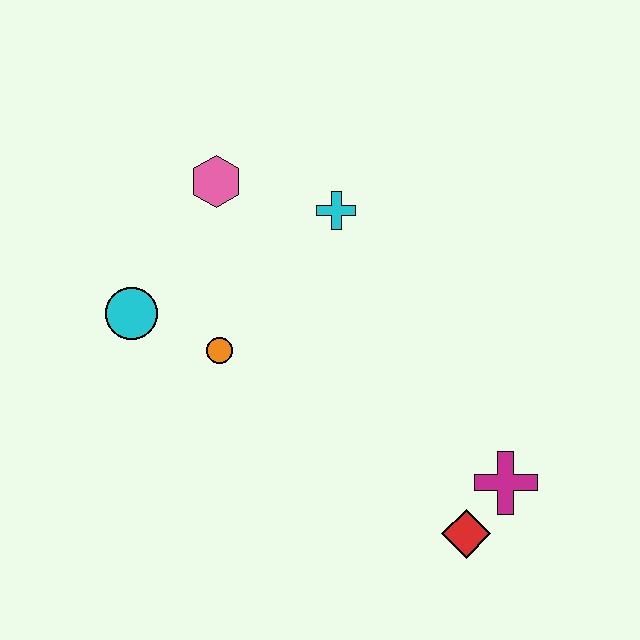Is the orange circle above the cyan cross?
No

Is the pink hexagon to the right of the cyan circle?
Yes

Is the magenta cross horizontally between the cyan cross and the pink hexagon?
No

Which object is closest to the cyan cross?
The pink hexagon is closest to the cyan cross.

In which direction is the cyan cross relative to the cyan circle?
The cyan cross is to the right of the cyan circle.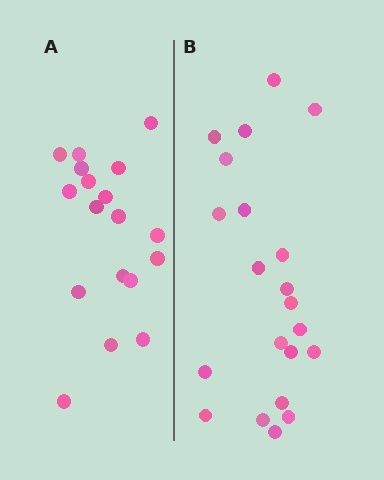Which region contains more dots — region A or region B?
Region B (the right region) has more dots.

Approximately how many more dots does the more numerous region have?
Region B has just a few more — roughly 2 or 3 more dots than region A.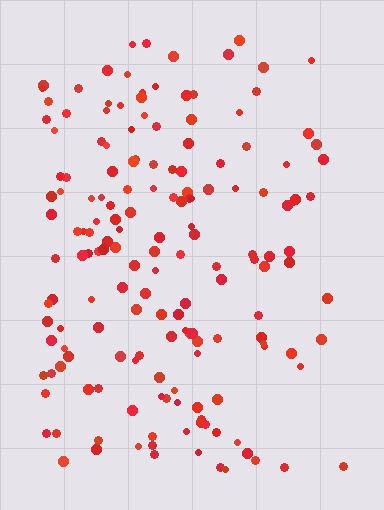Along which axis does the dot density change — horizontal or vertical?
Horizontal.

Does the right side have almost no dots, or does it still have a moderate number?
Still a moderate number, just noticeably fewer than the left.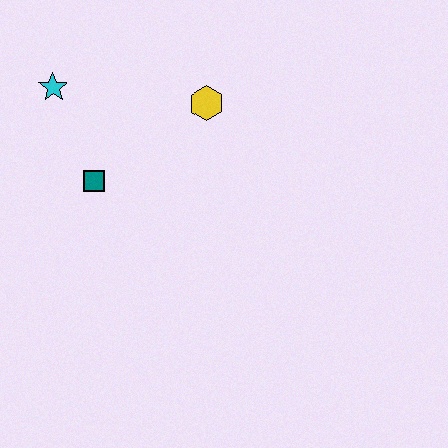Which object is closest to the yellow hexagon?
The teal square is closest to the yellow hexagon.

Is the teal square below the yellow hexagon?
Yes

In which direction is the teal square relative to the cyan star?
The teal square is below the cyan star.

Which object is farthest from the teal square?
The yellow hexagon is farthest from the teal square.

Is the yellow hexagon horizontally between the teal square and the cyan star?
No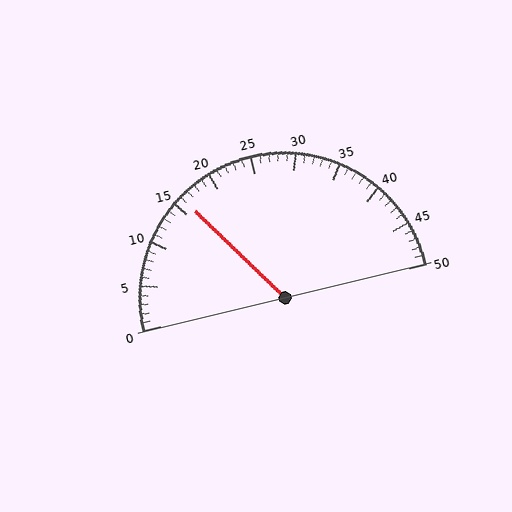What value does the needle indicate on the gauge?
The needle indicates approximately 16.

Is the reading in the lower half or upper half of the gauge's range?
The reading is in the lower half of the range (0 to 50).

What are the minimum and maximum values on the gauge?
The gauge ranges from 0 to 50.